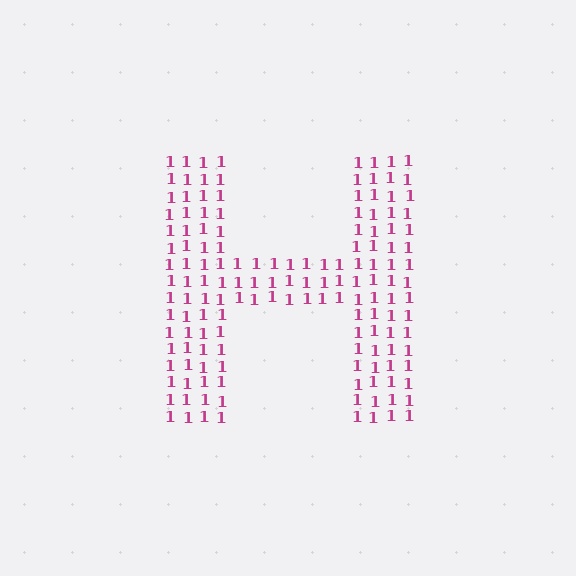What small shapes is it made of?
It is made of small digit 1's.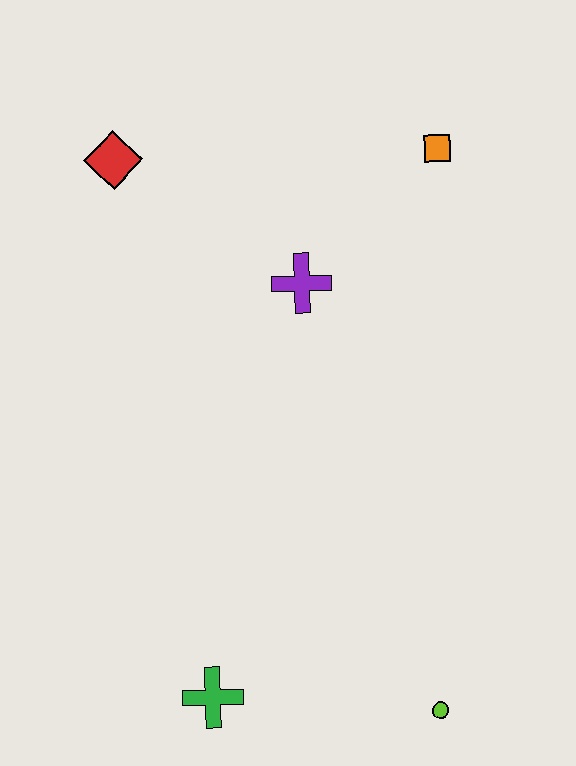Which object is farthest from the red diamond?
The lime circle is farthest from the red diamond.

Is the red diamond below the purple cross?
No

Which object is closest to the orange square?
The purple cross is closest to the orange square.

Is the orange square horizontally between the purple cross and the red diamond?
No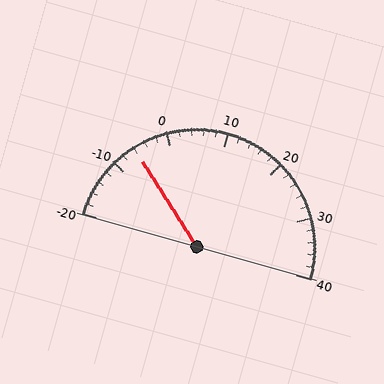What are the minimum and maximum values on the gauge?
The gauge ranges from -20 to 40.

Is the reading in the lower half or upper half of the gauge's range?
The reading is in the lower half of the range (-20 to 40).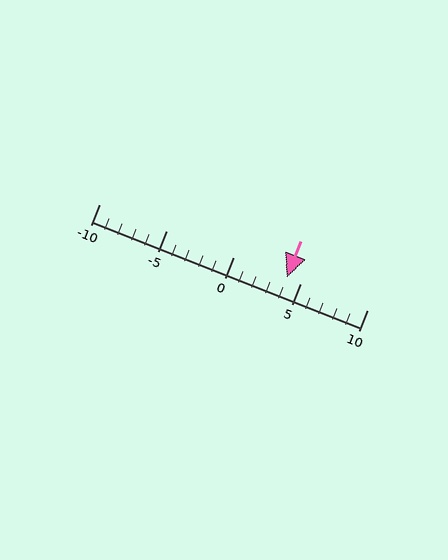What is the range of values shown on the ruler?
The ruler shows values from -10 to 10.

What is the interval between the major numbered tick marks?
The major tick marks are spaced 5 units apart.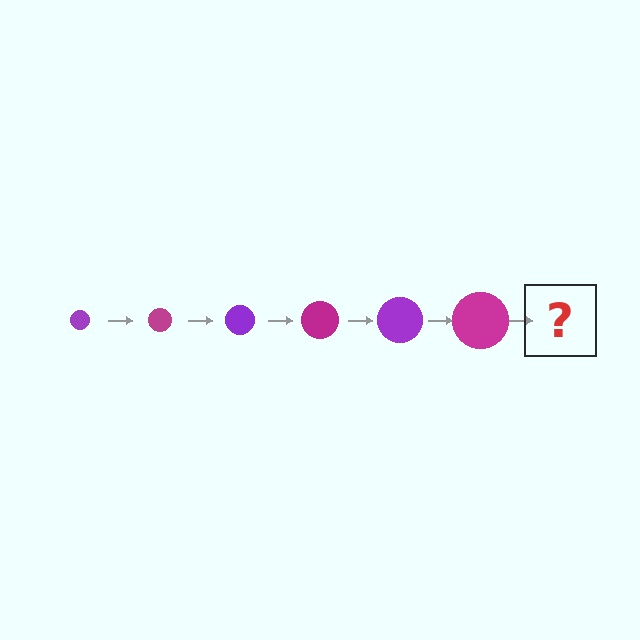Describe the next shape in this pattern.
It should be a purple circle, larger than the previous one.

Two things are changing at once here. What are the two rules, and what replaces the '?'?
The two rules are that the circle grows larger each step and the color cycles through purple and magenta. The '?' should be a purple circle, larger than the previous one.